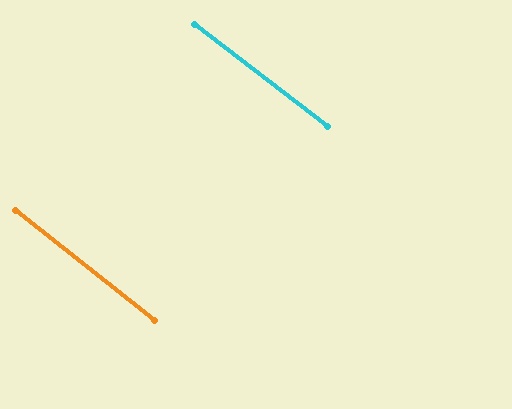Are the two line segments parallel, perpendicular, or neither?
Parallel — their directions differ by only 0.7°.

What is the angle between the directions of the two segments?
Approximately 1 degree.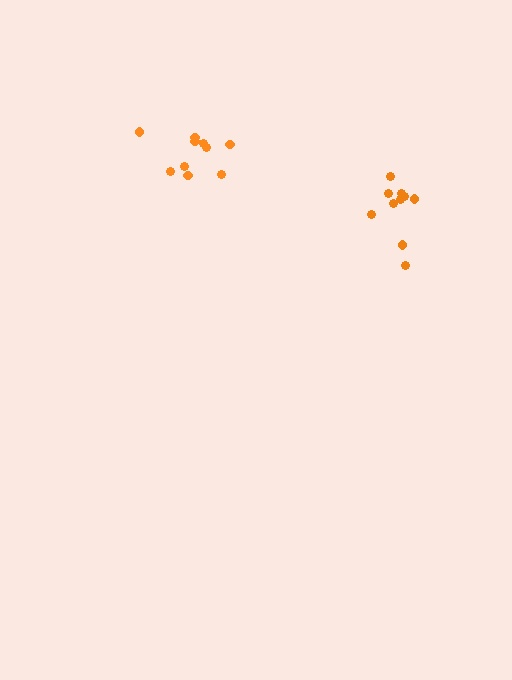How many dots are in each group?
Group 1: 10 dots, Group 2: 10 dots (20 total).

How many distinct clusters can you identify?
There are 2 distinct clusters.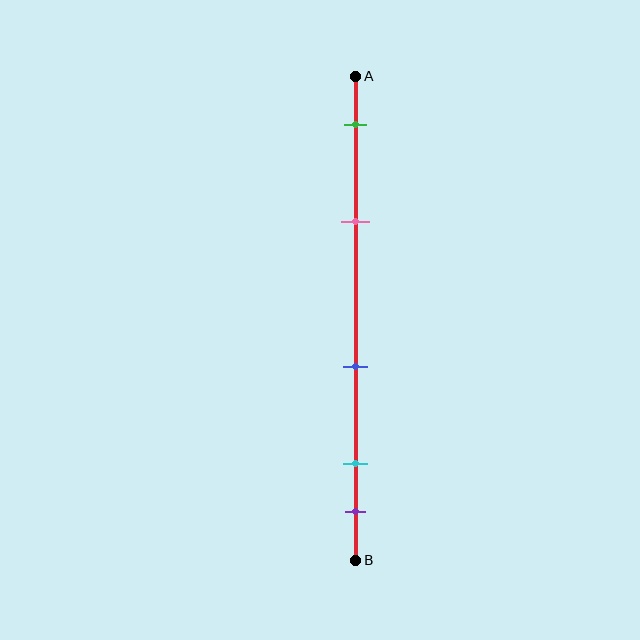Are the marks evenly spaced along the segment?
No, the marks are not evenly spaced.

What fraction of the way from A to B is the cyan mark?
The cyan mark is approximately 80% (0.8) of the way from A to B.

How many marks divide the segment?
There are 5 marks dividing the segment.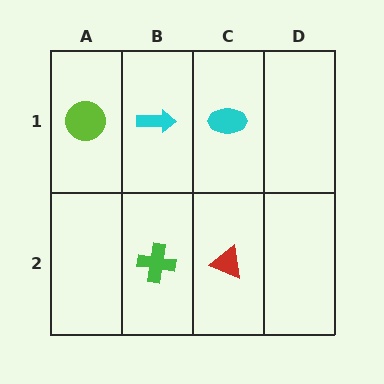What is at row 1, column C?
A cyan ellipse.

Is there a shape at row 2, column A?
No, that cell is empty.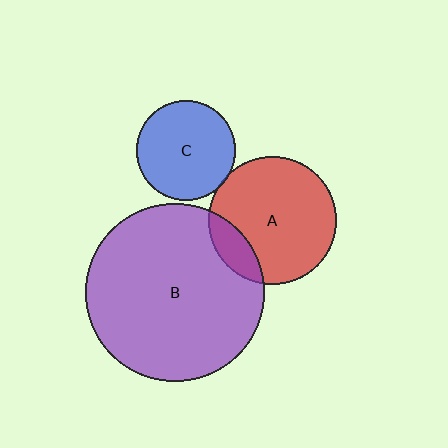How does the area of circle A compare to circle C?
Approximately 1.7 times.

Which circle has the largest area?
Circle B (purple).